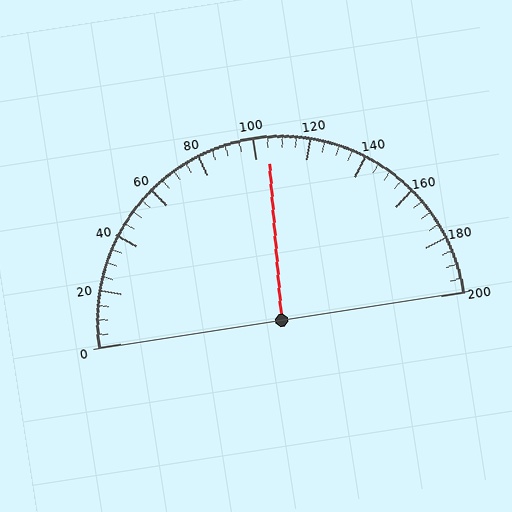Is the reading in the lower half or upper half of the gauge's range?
The reading is in the upper half of the range (0 to 200).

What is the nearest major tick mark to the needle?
The nearest major tick mark is 100.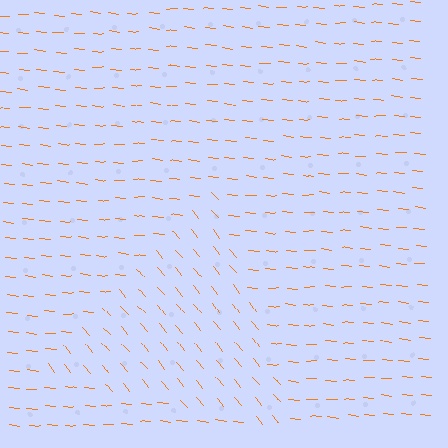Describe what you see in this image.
The image is filled with small orange line segments. A triangle region in the image has lines oriented differently from the surrounding lines, creating a visible texture boundary.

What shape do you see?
I see a triangle.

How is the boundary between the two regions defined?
The boundary is defined purely by a change in line orientation (approximately 45 degrees difference). All lines are the same color and thickness.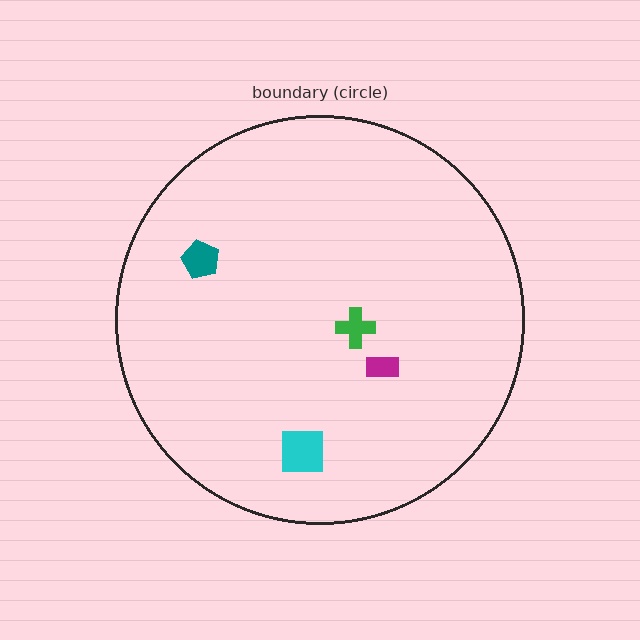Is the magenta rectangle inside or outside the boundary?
Inside.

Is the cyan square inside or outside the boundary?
Inside.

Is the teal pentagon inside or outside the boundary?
Inside.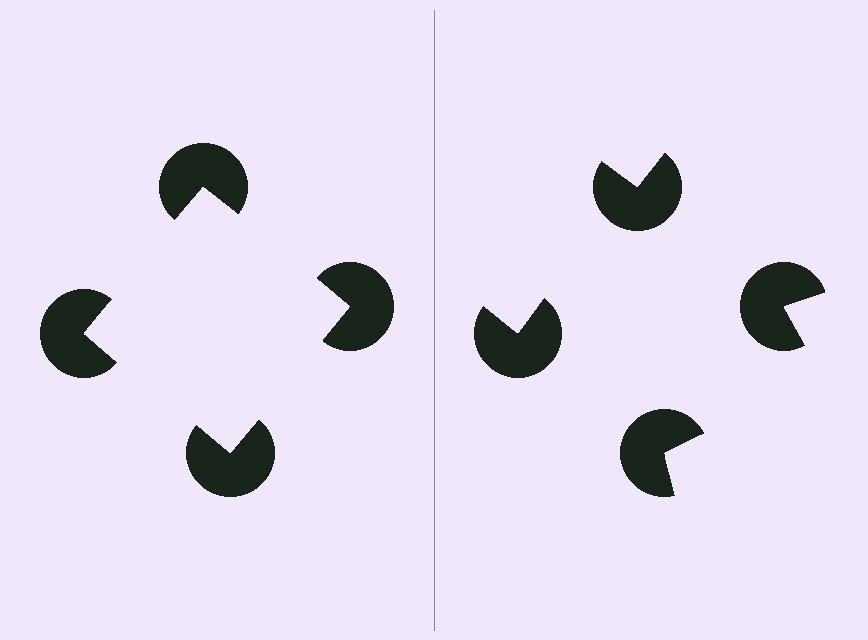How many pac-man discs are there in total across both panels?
8 — 4 on each side.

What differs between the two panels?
The pac-man discs are positioned identically on both sides; only the wedge orientations differ. On the left they align to a square; on the right they are misaligned.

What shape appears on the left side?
An illusory square.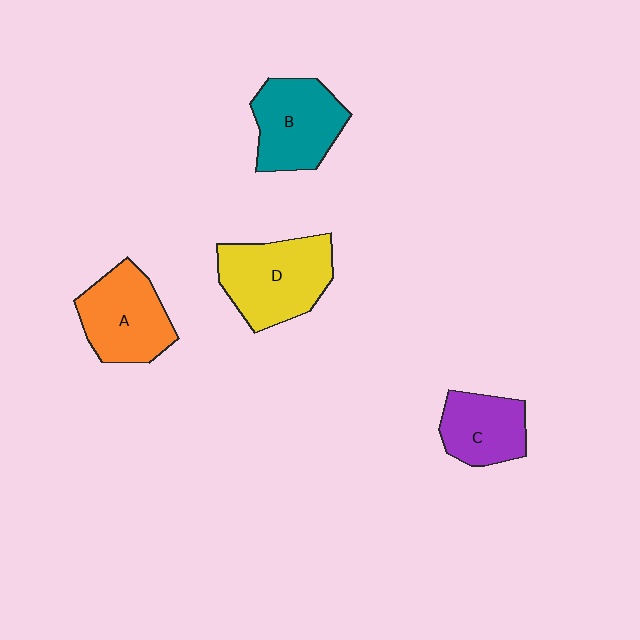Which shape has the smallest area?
Shape C (purple).